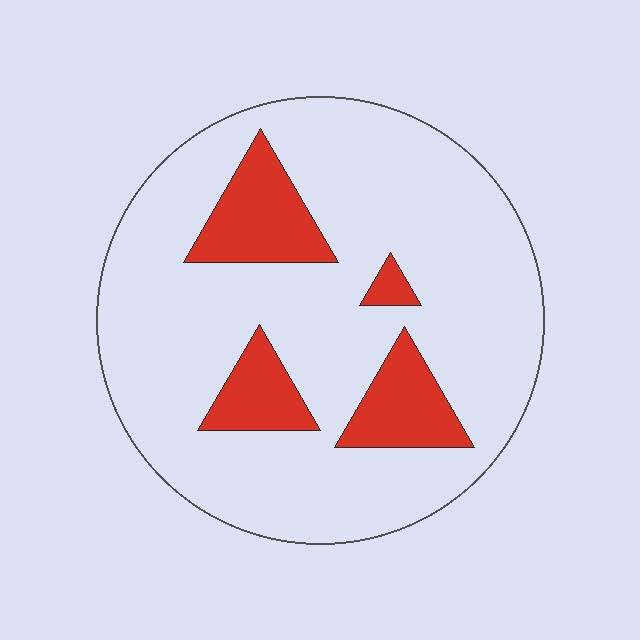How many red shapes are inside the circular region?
4.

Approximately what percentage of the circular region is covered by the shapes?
Approximately 15%.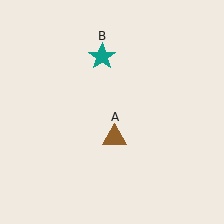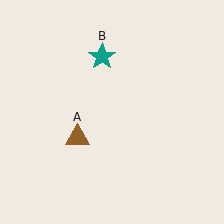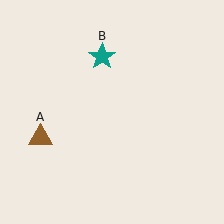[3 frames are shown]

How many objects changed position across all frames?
1 object changed position: brown triangle (object A).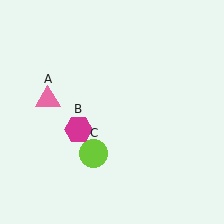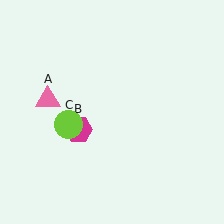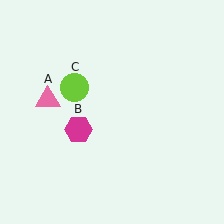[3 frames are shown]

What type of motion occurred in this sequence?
The lime circle (object C) rotated clockwise around the center of the scene.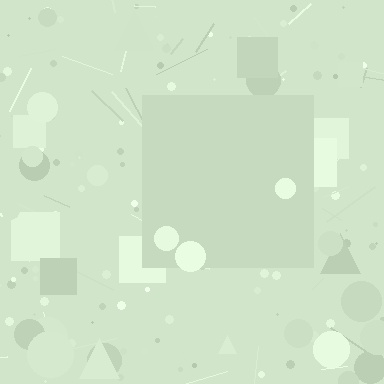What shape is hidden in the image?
A square is hidden in the image.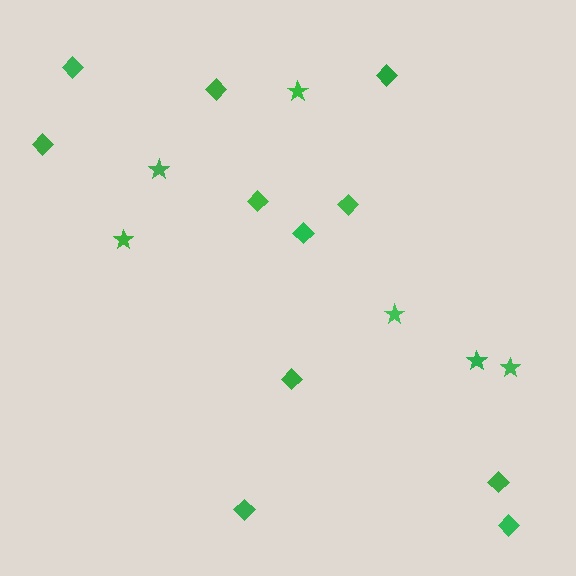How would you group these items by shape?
There are 2 groups: one group of stars (6) and one group of diamonds (11).